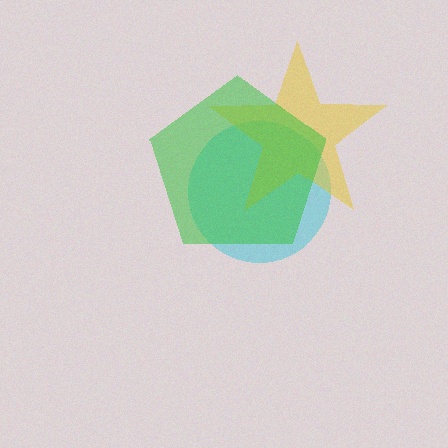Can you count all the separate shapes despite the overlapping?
Yes, there are 3 separate shapes.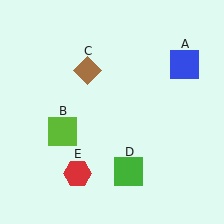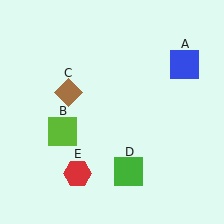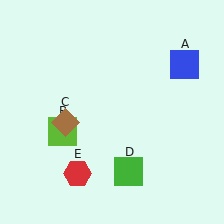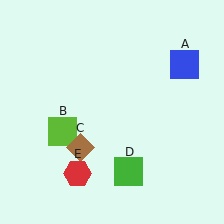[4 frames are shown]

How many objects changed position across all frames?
1 object changed position: brown diamond (object C).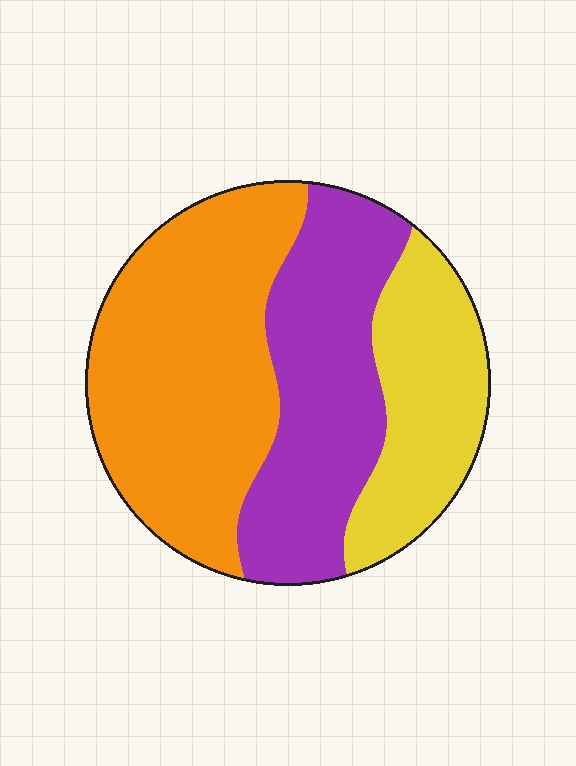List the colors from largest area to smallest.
From largest to smallest: orange, purple, yellow.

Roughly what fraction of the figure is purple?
Purple covers roughly 35% of the figure.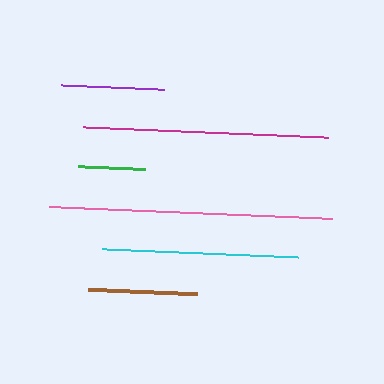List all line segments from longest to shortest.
From longest to shortest: pink, magenta, cyan, brown, purple, green.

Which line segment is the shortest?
The green line is the shortest at approximately 67 pixels.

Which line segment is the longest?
The pink line is the longest at approximately 284 pixels.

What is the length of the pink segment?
The pink segment is approximately 284 pixels long.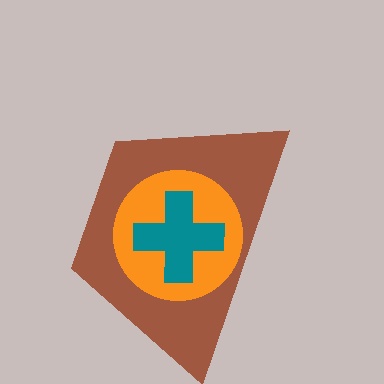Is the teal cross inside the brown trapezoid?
Yes.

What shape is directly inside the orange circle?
The teal cross.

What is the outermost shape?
The brown trapezoid.